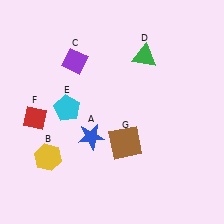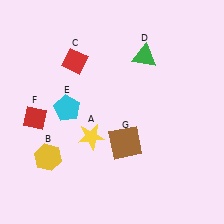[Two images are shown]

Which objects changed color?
A changed from blue to yellow. C changed from purple to red.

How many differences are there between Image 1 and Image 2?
There are 2 differences between the two images.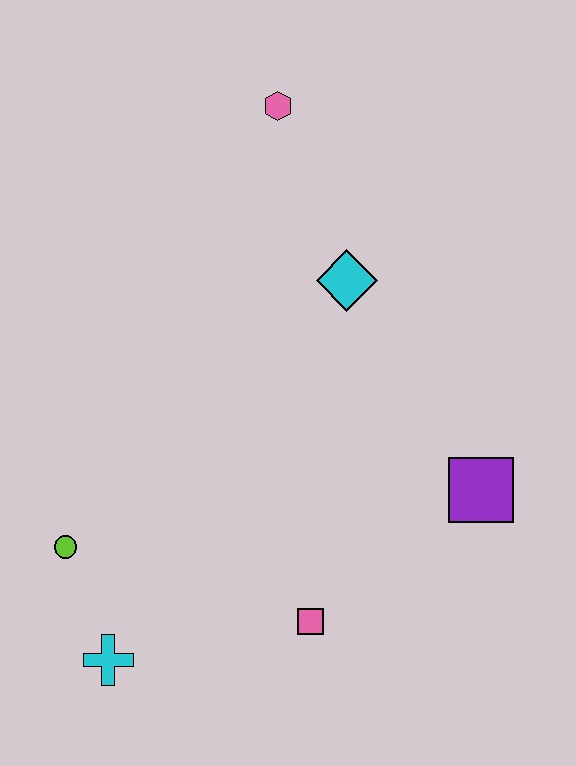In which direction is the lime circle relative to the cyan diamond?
The lime circle is to the left of the cyan diamond.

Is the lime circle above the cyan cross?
Yes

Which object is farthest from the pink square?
The pink hexagon is farthest from the pink square.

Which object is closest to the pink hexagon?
The cyan diamond is closest to the pink hexagon.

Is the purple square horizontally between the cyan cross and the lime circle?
No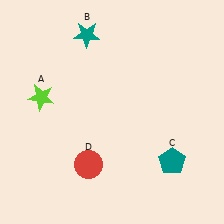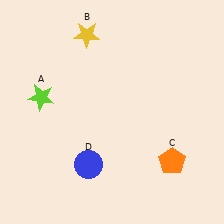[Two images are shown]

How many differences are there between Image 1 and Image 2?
There are 3 differences between the two images.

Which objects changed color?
B changed from teal to yellow. C changed from teal to orange. D changed from red to blue.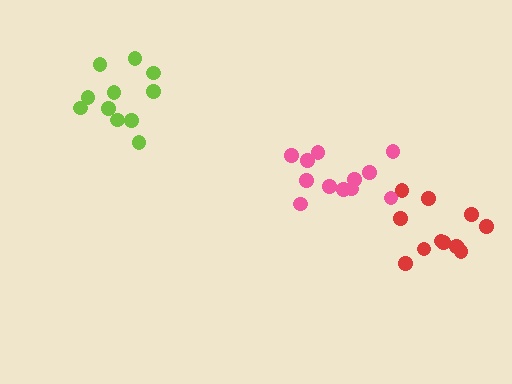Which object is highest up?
The lime cluster is topmost.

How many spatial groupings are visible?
There are 3 spatial groupings.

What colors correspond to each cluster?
The clusters are colored: red, lime, pink.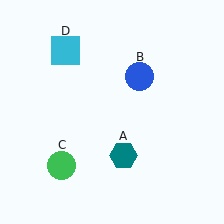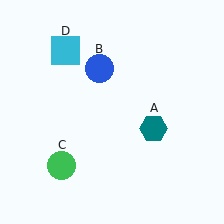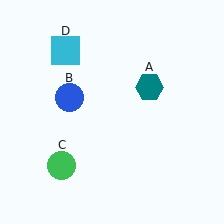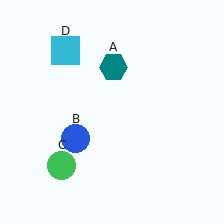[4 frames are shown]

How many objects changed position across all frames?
2 objects changed position: teal hexagon (object A), blue circle (object B).